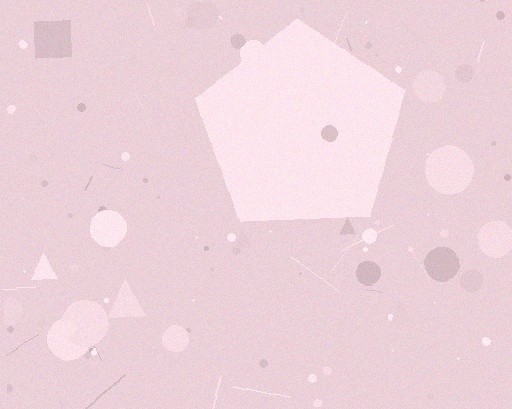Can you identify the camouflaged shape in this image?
The camouflaged shape is a pentagon.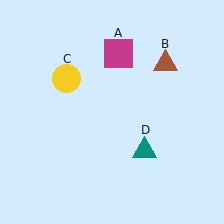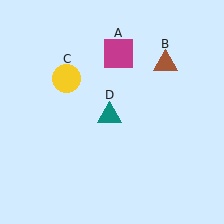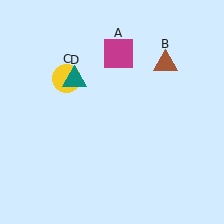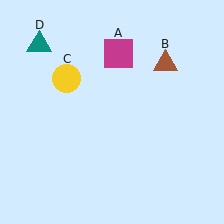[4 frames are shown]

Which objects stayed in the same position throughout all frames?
Magenta square (object A) and brown triangle (object B) and yellow circle (object C) remained stationary.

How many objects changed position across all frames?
1 object changed position: teal triangle (object D).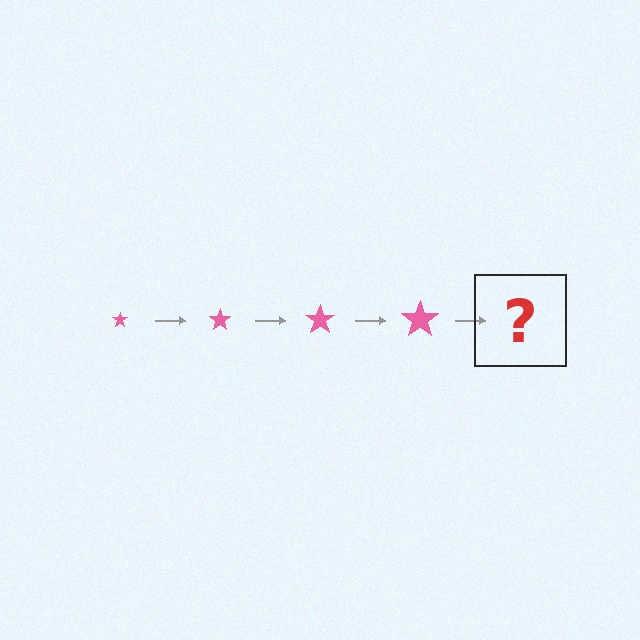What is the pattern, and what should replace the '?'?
The pattern is that the star gets progressively larger each step. The '?' should be a pink star, larger than the previous one.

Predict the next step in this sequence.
The next step is a pink star, larger than the previous one.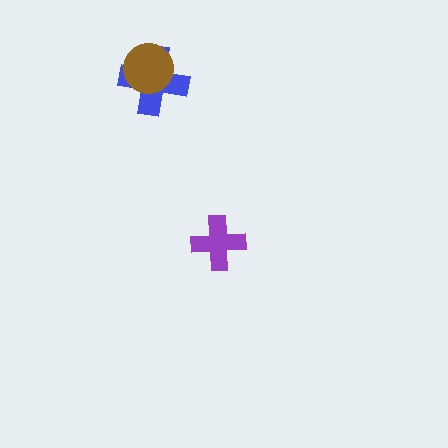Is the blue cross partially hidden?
Yes, it is partially covered by another shape.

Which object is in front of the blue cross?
The brown circle is in front of the blue cross.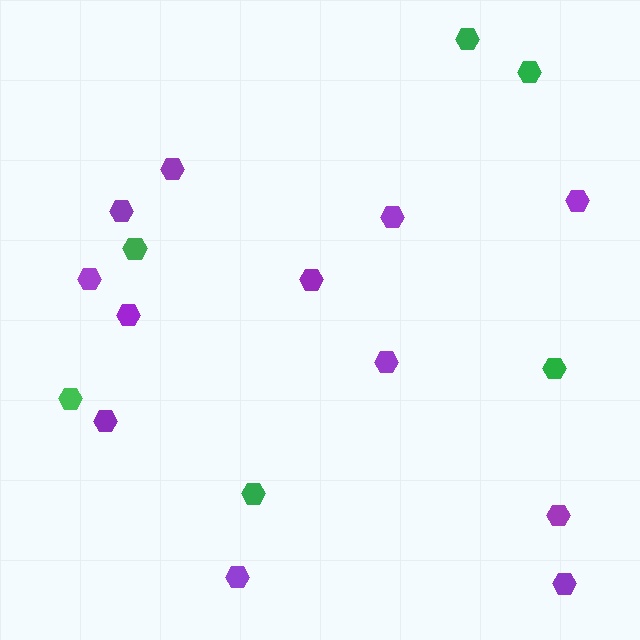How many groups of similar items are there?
There are 2 groups: one group of purple hexagons (12) and one group of green hexagons (6).